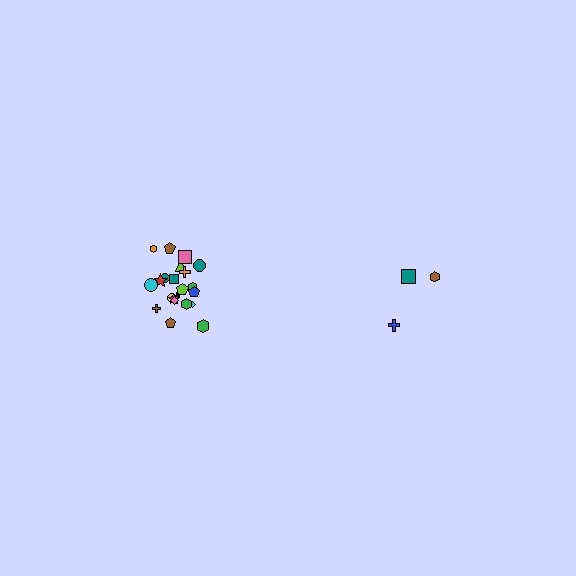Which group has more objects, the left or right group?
The left group.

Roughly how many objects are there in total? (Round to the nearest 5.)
Roughly 25 objects in total.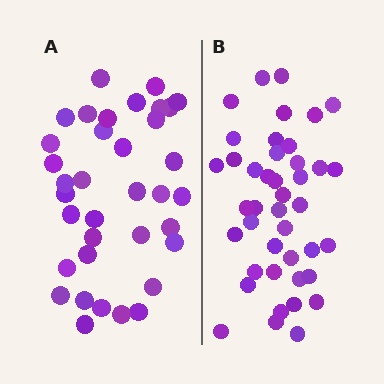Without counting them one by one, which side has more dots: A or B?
Region B (the right region) has more dots.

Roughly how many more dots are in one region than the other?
Region B has about 6 more dots than region A.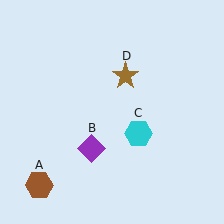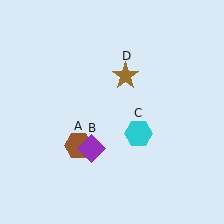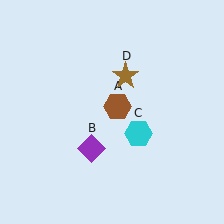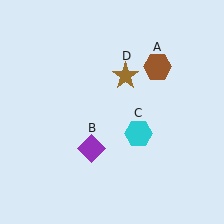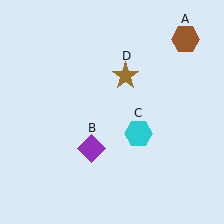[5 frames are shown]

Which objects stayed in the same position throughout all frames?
Purple diamond (object B) and cyan hexagon (object C) and brown star (object D) remained stationary.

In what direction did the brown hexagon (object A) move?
The brown hexagon (object A) moved up and to the right.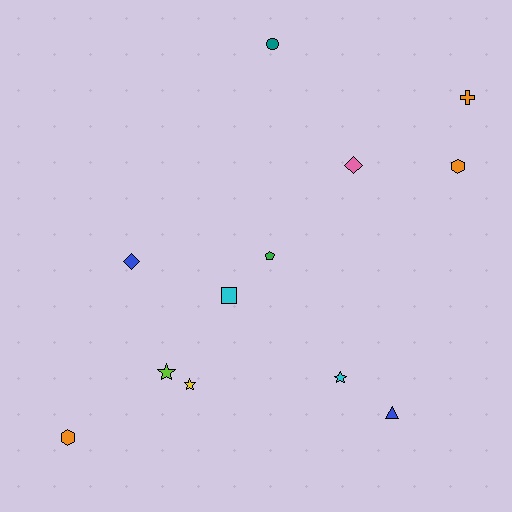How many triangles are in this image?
There is 1 triangle.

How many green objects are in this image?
There is 1 green object.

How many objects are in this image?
There are 12 objects.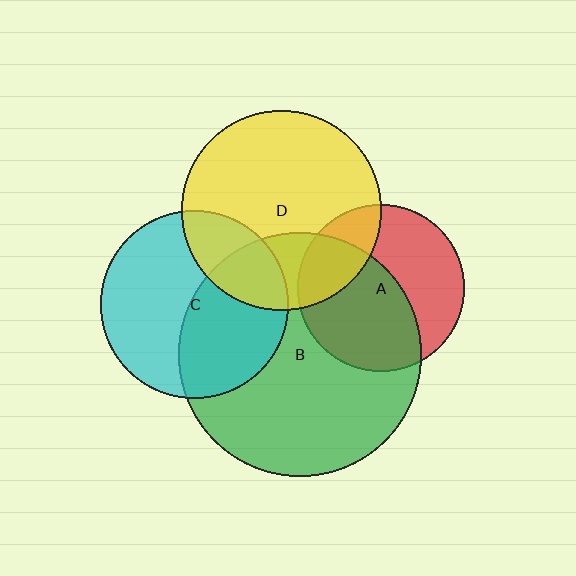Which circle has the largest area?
Circle B (green).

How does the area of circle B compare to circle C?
Approximately 1.7 times.